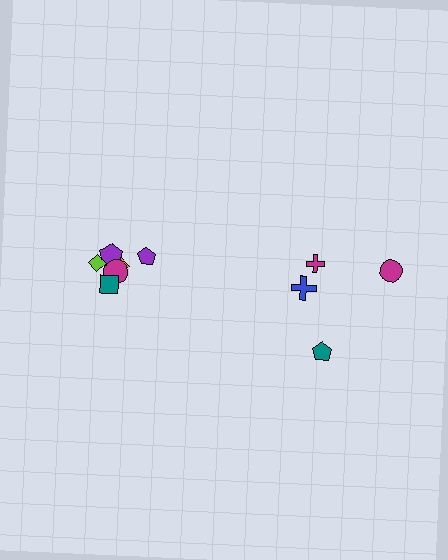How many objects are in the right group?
There are 4 objects.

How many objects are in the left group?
There are 6 objects.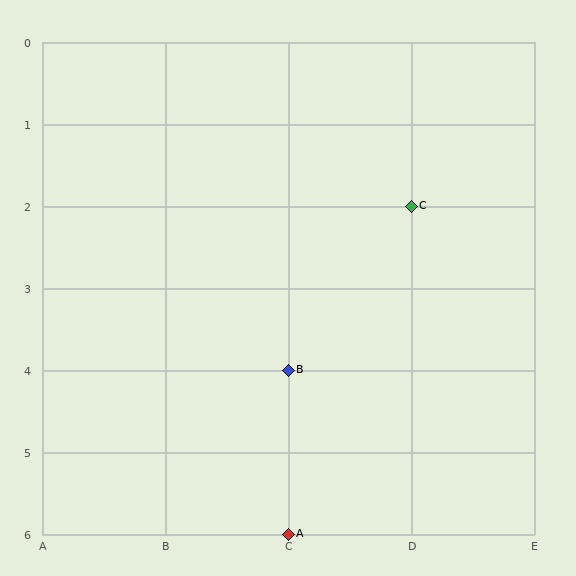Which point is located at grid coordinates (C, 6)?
Point A is at (C, 6).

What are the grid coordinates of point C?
Point C is at grid coordinates (D, 2).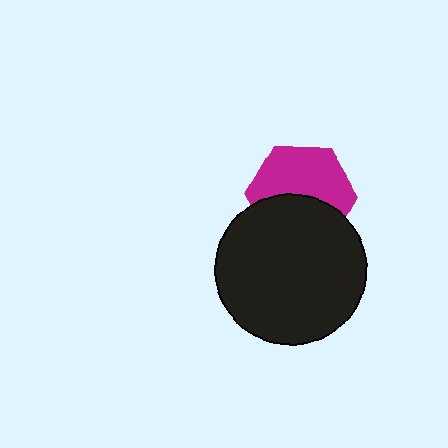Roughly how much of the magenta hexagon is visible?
About half of it is visible (roughly 56%).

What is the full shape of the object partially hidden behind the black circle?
The partially hidden object is a magenta hexagon.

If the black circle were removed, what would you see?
You would see the complete magenta hexagon.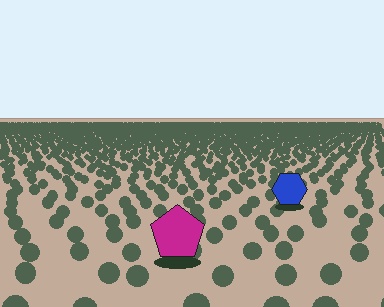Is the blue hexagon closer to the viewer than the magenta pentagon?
No. The magenta pentagon is closer — you can tell from the texture gradient: the ground texture is coarser near it.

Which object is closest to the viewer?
The magenta pentagon is closest. The texture marks near it are larger and more spread out.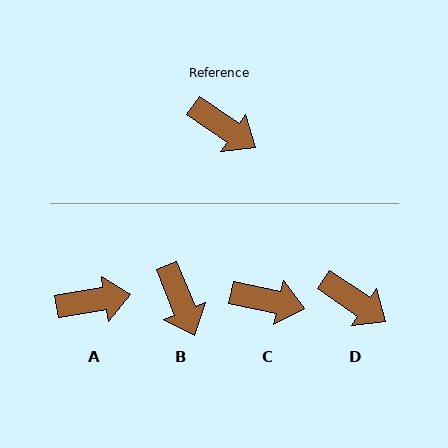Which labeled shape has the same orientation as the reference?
D.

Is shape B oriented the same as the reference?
No, it is off by about 34 degrees.